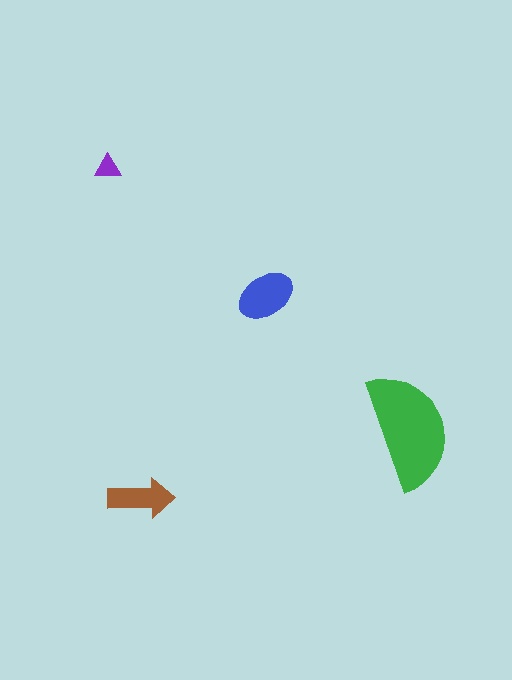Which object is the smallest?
The purple triangle.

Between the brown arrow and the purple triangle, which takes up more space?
The brown arrow.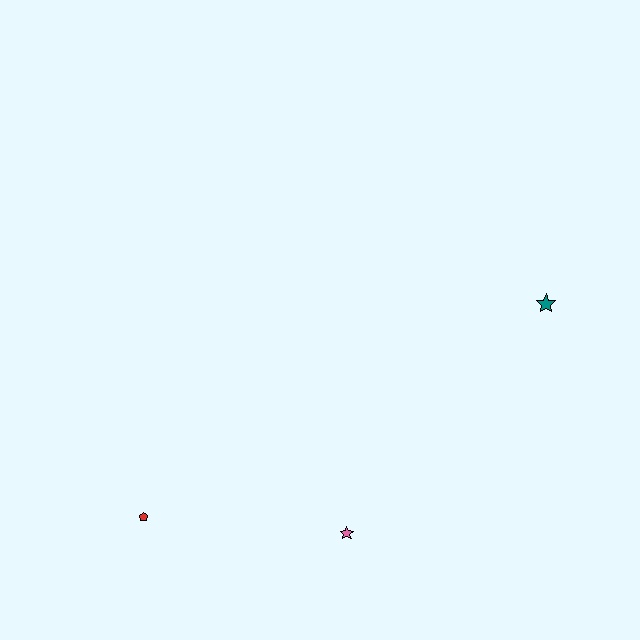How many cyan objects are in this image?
There are no cyan objects.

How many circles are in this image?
There are no circles.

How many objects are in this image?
There are 3 objects.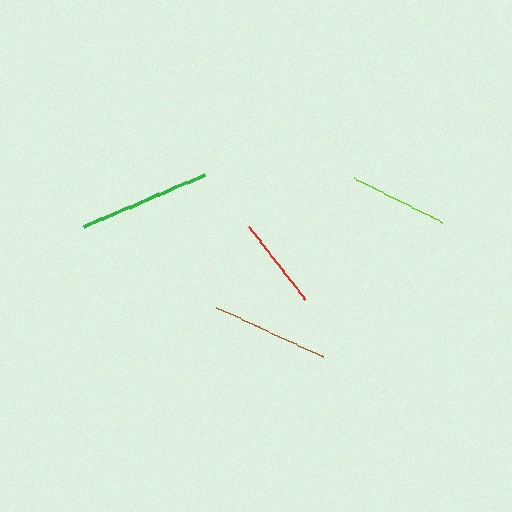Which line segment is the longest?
The green line is the longest at approximately 132 pixels.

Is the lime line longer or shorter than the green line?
The green line is longer than the lime line.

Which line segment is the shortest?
The red line is the shortest at approximately 92 pixels.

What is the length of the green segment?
The green segment is approximately 132 pixels long.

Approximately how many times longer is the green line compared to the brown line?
The green line is approximately 1.1 times the length of the brown line.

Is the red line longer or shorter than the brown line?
The brown line is longer than the red line.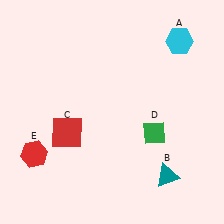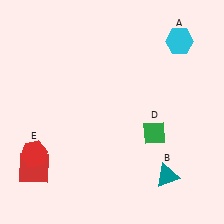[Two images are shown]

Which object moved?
The red square (C) moved down.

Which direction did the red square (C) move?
The red square (C) moved down.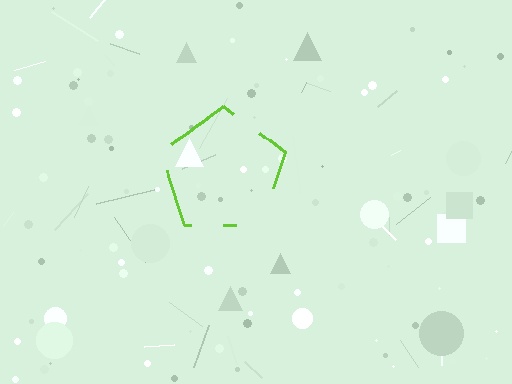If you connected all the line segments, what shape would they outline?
They would outline a pentagon.